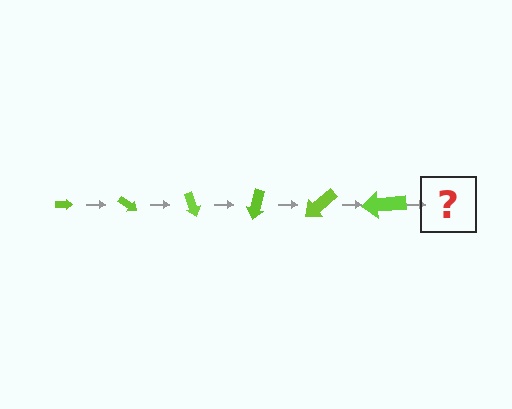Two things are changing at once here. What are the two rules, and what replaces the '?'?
The two rules are that the arrow grows larger each step and it rotates 35 degrees each step. The '?' should be an arrow, larger than the previous one and rotated 210 degrees from the start.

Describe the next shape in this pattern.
It should be an arrow, larger than the previous one and rotated 210 degrees from the start.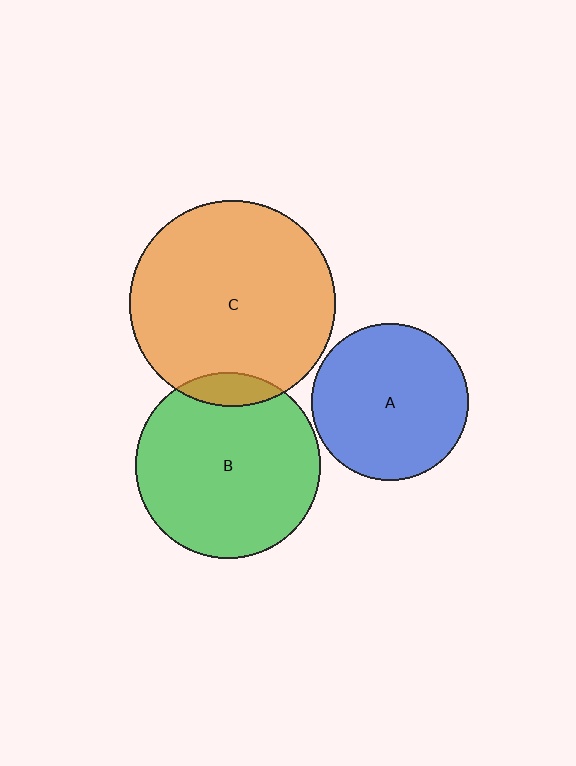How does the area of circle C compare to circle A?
Approximately 1.7 times.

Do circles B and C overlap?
Yes.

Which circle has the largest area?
Circle C (orange).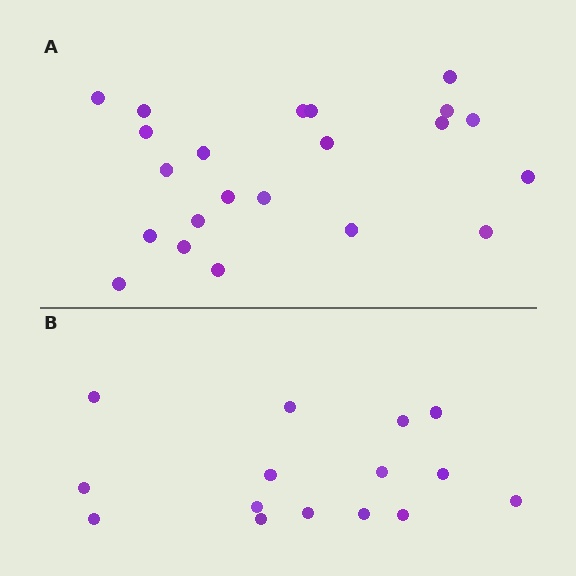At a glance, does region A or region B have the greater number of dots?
Region A (the top region) has more dots.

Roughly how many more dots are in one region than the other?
Region A has roughly 8 or so more dots than region B.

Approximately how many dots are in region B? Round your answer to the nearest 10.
About 20 dots. (The exact count is 15, which rounds to 20.)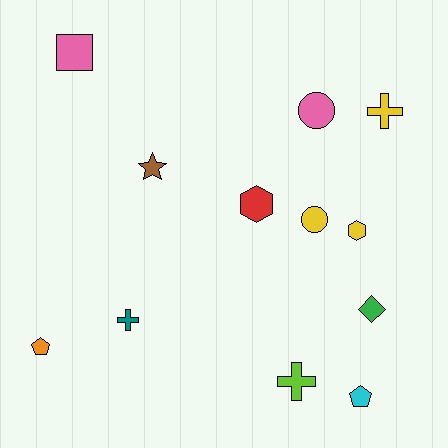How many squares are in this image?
There is 1 square.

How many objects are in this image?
There are 12 objects.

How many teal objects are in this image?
There is 1 teal object.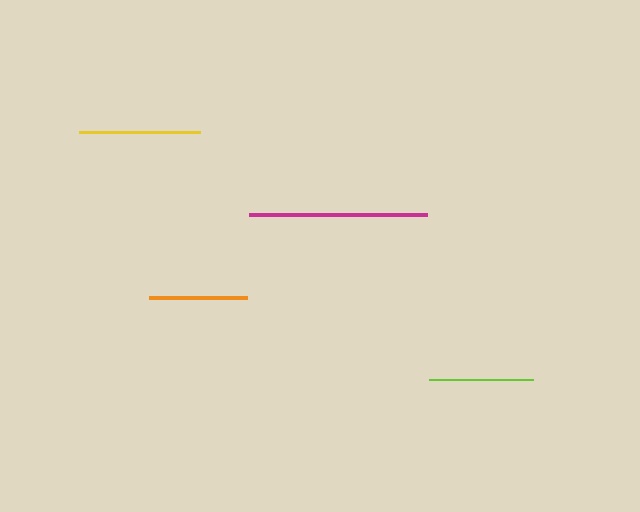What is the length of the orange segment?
The orange segment is approximately 98 pixels long.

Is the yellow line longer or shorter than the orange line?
The yellow line is longer than the orange line.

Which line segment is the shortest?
The orange line is the shortest at approximately 98 pixels.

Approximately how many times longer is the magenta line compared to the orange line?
The magenta line is approximately 1.8 times the length of the orange line.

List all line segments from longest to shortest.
From longest to shortest: magenta, yellow, lime, orange.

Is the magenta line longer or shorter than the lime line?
The magenta line is longer than the lime line.